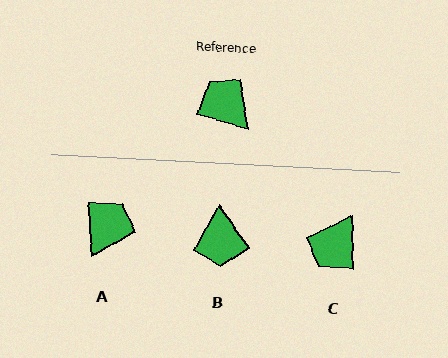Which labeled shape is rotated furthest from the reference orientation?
B, about 142 degrees away.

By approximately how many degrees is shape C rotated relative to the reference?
Approximately 108 degrees counter-clockwise.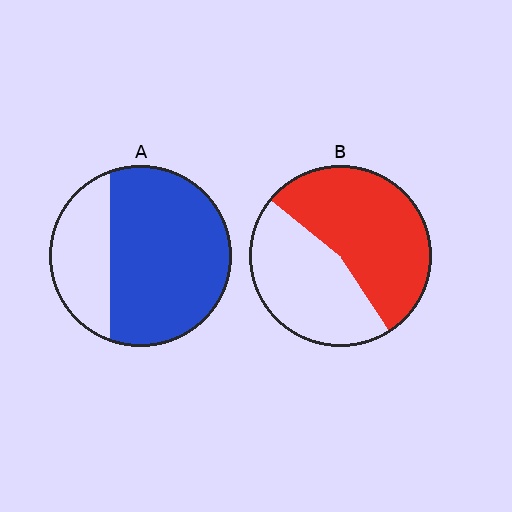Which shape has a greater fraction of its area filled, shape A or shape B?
Shape A.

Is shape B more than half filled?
Yes.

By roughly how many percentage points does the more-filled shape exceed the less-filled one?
By roughly 15 percentage points (A over B).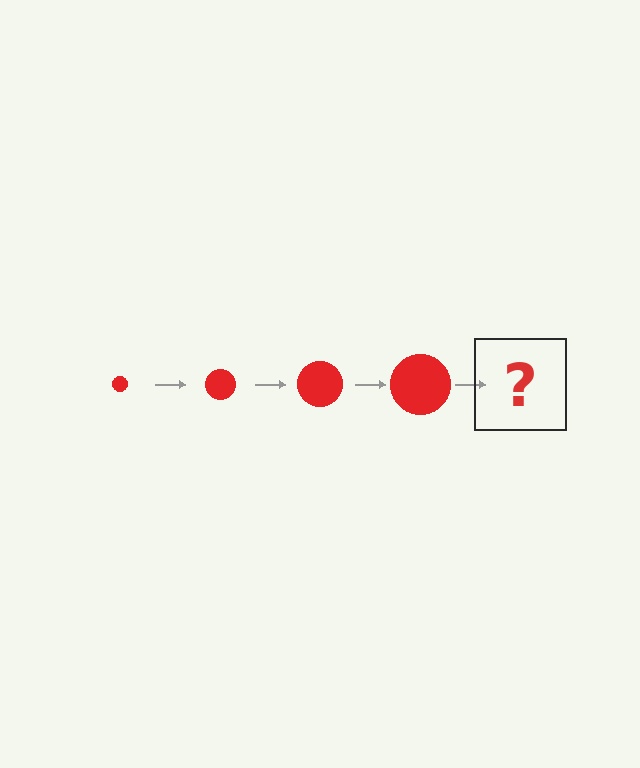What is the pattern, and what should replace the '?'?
The pattern is that the circle gets progressively larger each step. The '?' should be a red circle, larger than the previous one.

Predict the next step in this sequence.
The next step is a red circle, larger than the previous one.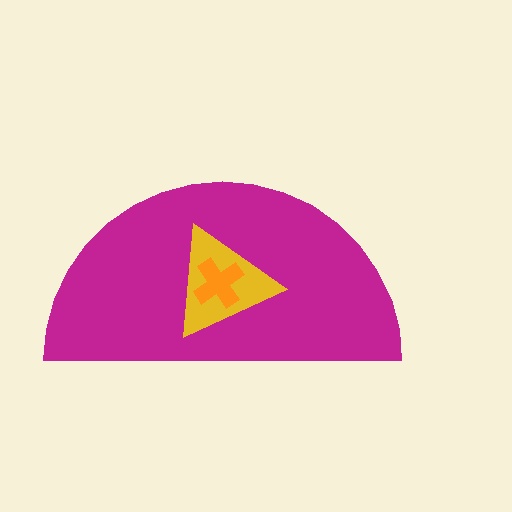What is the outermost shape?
The magenta semicircle.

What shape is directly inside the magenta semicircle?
The yellow triangle.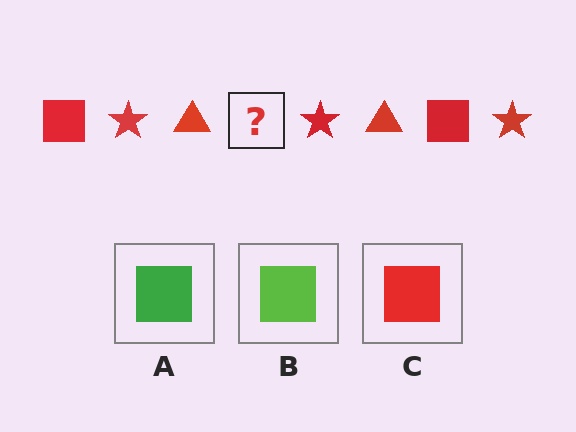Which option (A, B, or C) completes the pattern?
C.